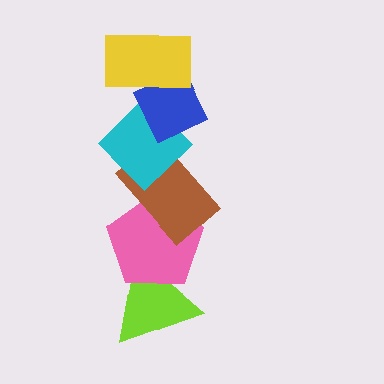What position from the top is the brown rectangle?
The brown rectangle is 4th from the top.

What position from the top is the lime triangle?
The lime triangle is 6th from the top.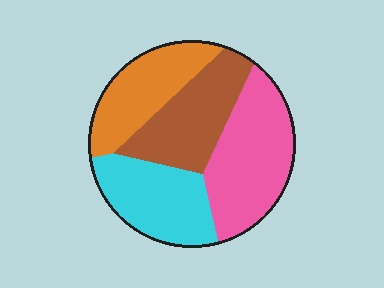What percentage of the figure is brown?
Brown takes up about one quarter (1/4) of the figure.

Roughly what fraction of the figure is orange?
Orange covers roughly 20% of the figure.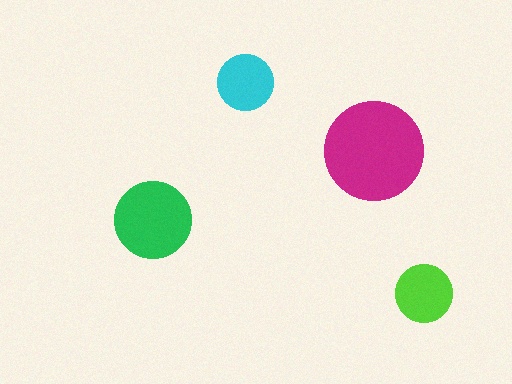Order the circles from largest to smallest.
the magenta one, the green one, the lime one, the cyan one.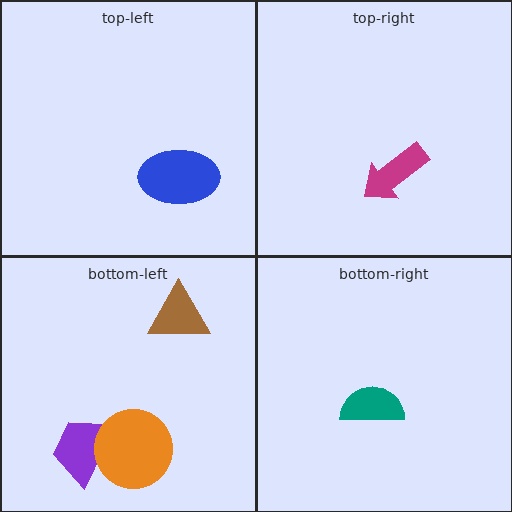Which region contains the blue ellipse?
The top-left region.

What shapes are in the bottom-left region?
The brown triangle, the purple trapezoid, the orange circle.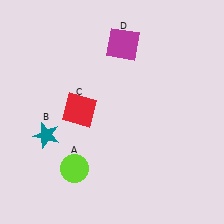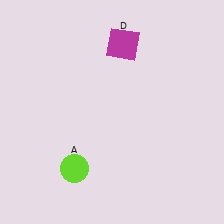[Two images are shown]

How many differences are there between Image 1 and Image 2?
There are 2 differences between the two images.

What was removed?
The red square (C), the teal star (B) were removed in Image 2.